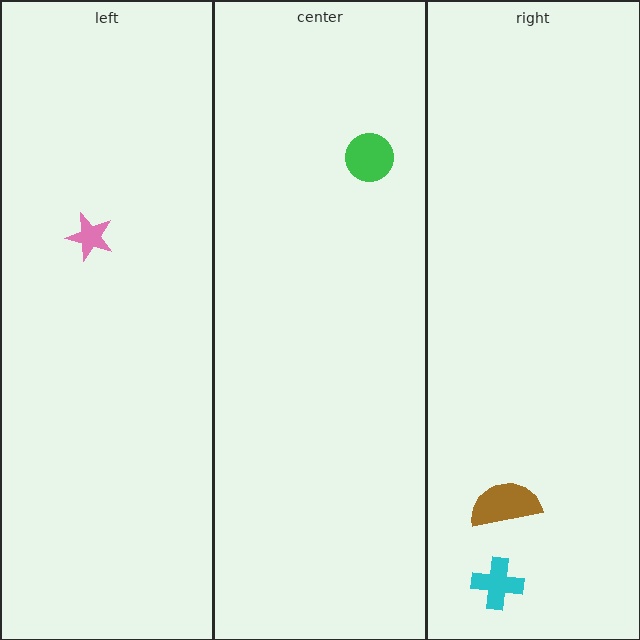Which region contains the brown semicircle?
The right region.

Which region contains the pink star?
The left region.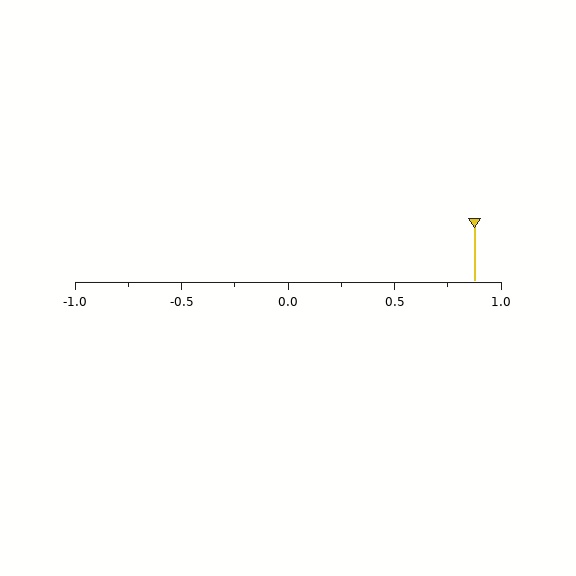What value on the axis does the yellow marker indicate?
The marker indicates approximately 0.88.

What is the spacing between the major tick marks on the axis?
The major ticks are spaced 0.5 apart.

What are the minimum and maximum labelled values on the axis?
The axis runs from -1.0 to 1.0.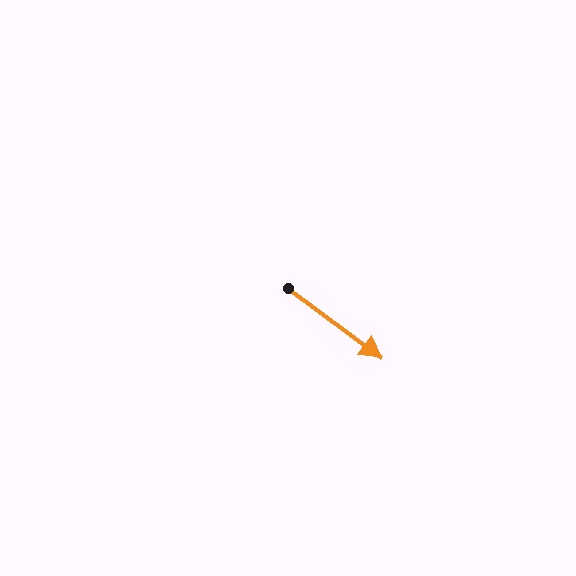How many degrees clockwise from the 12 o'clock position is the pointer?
Approximately 127 degrees.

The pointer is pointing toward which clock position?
Roughly 4 o'clock.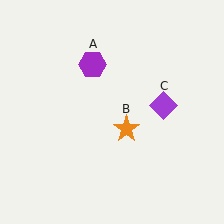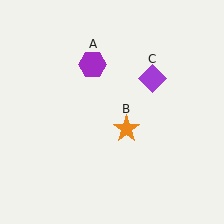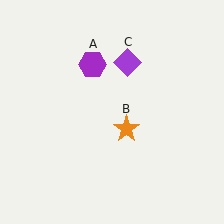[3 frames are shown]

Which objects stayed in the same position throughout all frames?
Purple hexagon (object A) and orange star (object B) remained stationary.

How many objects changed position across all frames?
1 object changed position: purple diamond (object C).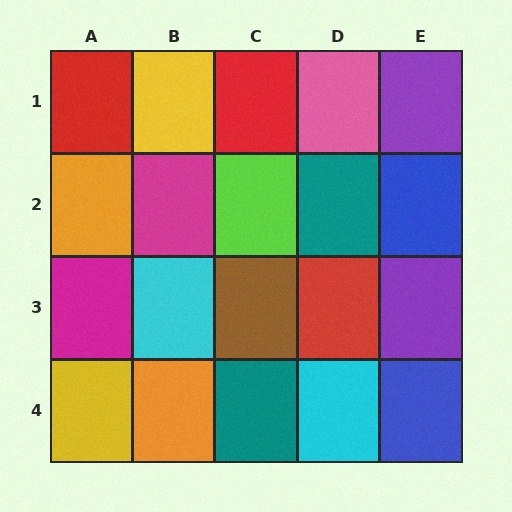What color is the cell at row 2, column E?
Blue.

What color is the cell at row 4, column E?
Blue.